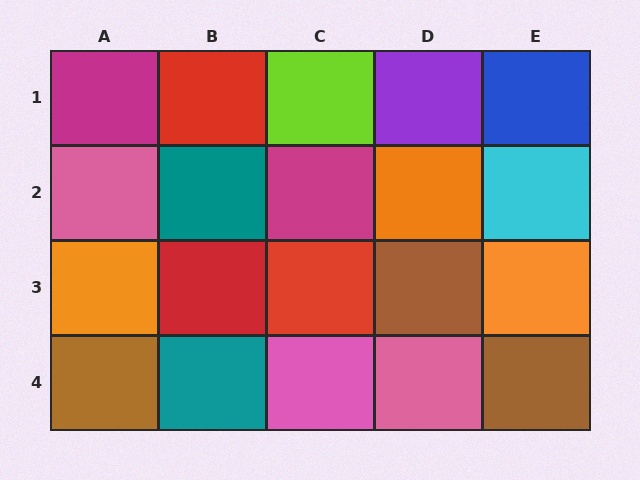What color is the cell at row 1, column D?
Purple.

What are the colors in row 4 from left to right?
Brown, teal, pink, pink, brown.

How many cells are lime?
1 cell is lime.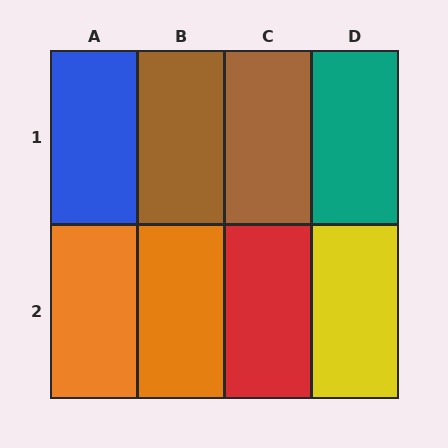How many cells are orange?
2 cells are orange.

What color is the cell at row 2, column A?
Orange.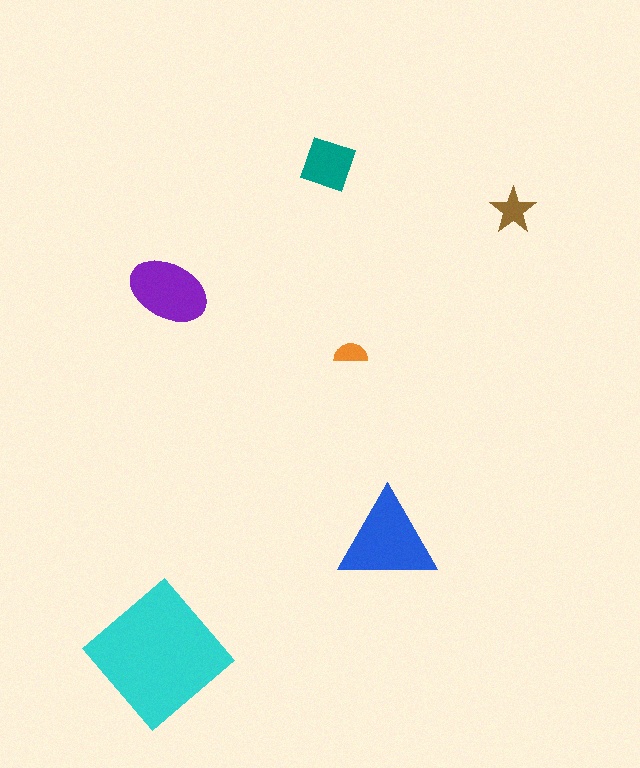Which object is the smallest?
The orange semicircle.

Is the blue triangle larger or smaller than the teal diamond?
Larger.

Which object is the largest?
The cyan diamond.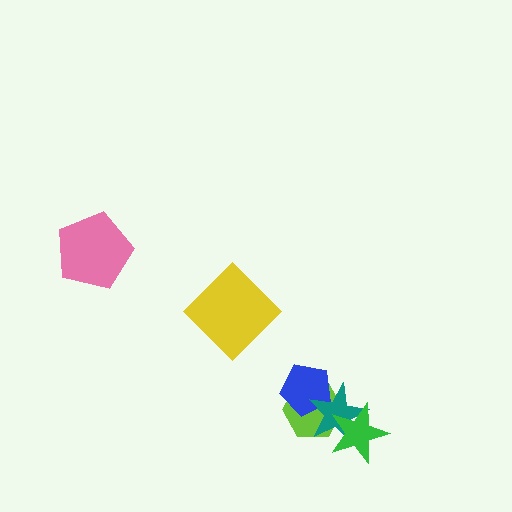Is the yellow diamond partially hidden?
No, no other shape covers it.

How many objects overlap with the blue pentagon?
2 objects overlap with the blue pentagon.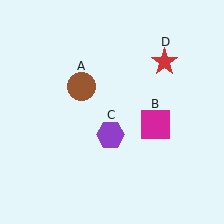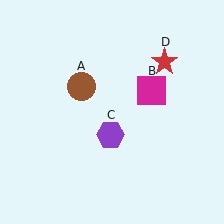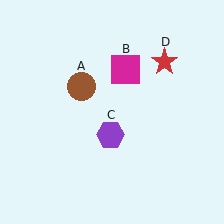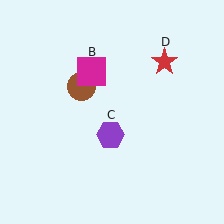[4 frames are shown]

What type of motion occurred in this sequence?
The magenta square (object B) rotated counterclockwise around the center of the scene.